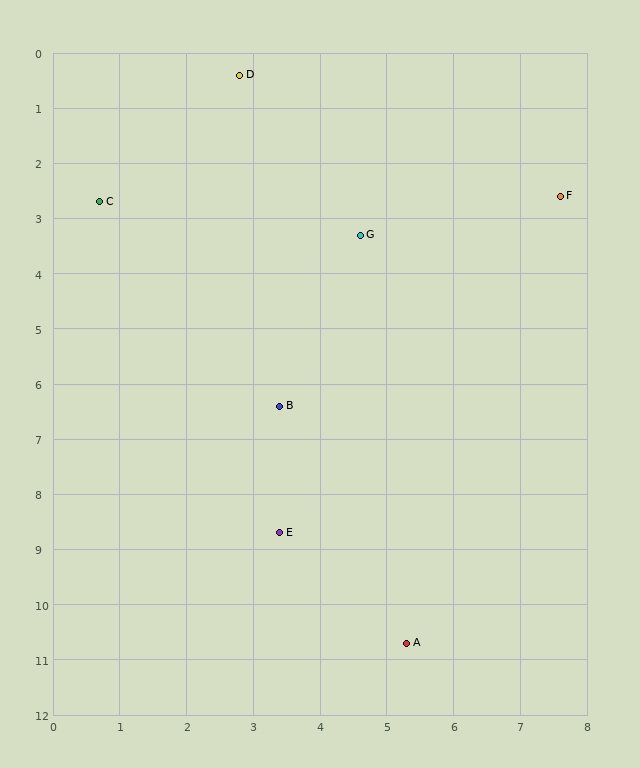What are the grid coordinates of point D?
Point D is at approximately (2.8, 0.4).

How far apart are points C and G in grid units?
Points C and G are about 3.9 grid units apart.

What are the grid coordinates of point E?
Point E is at approximately (3.4, 8.7).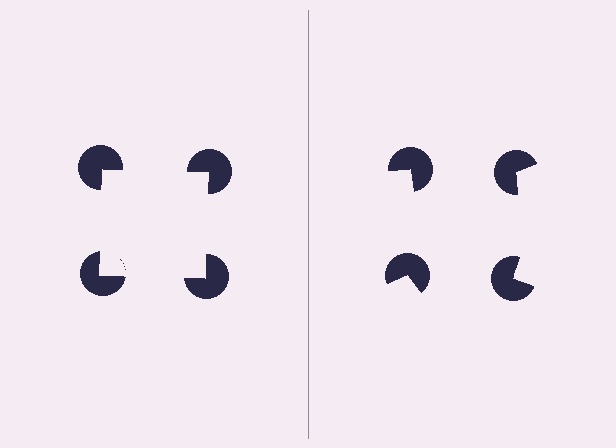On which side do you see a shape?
An illusory square appears on the left side. On the right side the wedge cuts are rotated, so no coherent shape forms.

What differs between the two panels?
The pac-man discs are positioned identically on both sides; only the wedge orientations differ. On the left they align to a square; on the right they are misaligned.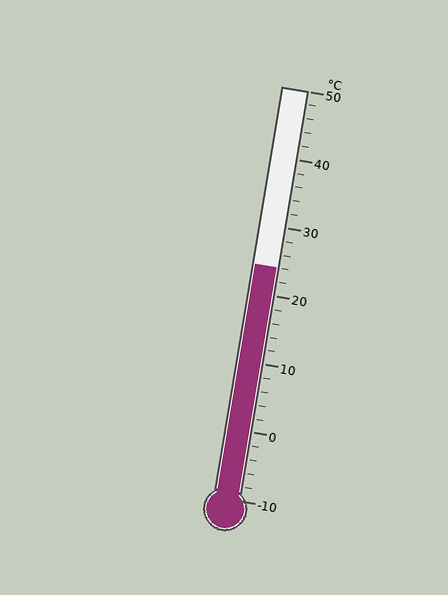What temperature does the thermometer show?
The thermometer shows approximately 24°C.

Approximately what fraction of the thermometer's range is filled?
The thermometer is filled to approximately 55% of its range.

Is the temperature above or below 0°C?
The temperature is above 0°C.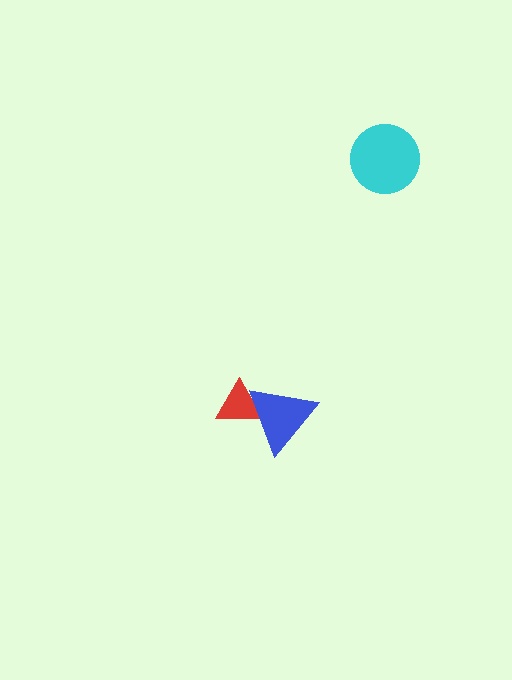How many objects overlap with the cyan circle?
0 objects overlap with the cyan circle.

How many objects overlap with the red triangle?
1 object overlaps with the red triangle.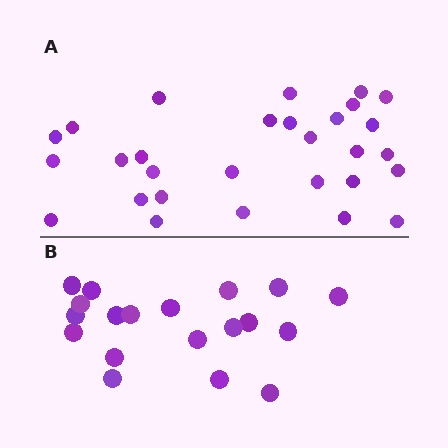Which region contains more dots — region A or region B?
Region A (the top region) has more dots.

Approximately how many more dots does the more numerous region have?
Region A has roughly 10 or so more dots than region B.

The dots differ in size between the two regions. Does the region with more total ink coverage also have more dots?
No. Region B has more total ink coverage because its dots are larger, but region A actually contains more individual dots. Total area can be misleading — the number of items is what matters here.